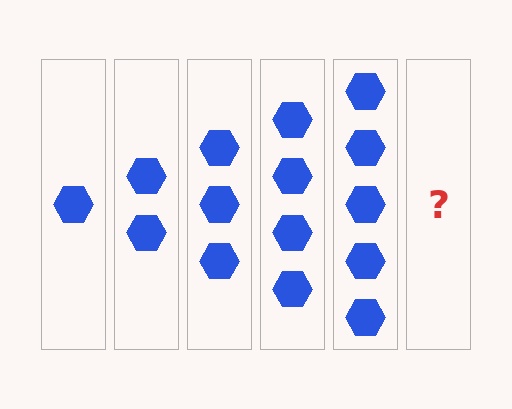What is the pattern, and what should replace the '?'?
The pattern is that each step adds one more hexagon. The '?' should be 6 hexagons.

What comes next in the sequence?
The next element should be 6 hexagons.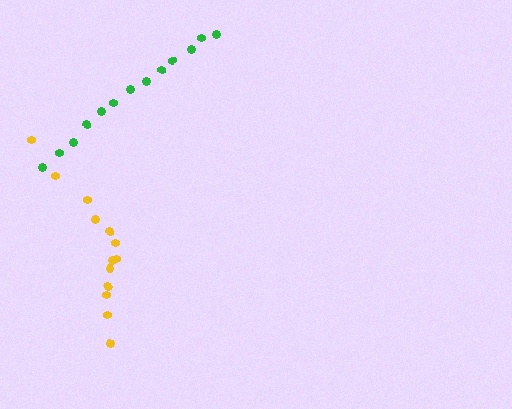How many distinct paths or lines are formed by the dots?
There are 2 distinct paths.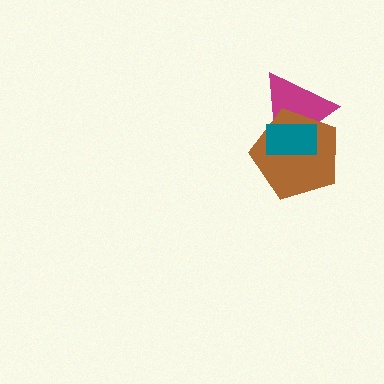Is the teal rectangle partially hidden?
No, no other shape covers it.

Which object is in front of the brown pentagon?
The teal rectangle is in front of the brown pentagon.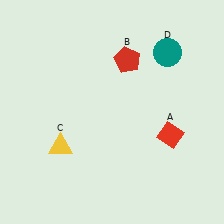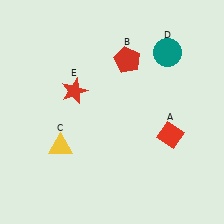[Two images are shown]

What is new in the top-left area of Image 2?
A red star (E) was added in the top-left area of Image 2.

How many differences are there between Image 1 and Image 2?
There is 1 difference between the two images.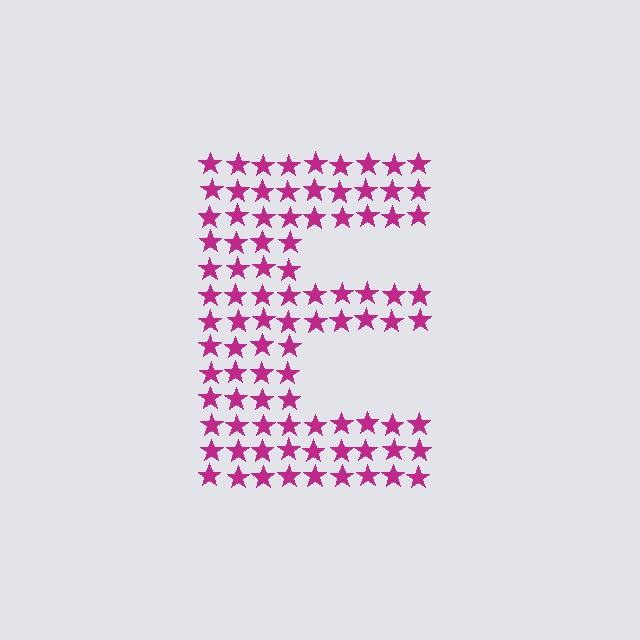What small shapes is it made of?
It is made of small stars.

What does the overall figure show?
The overall figure shows the letter E.